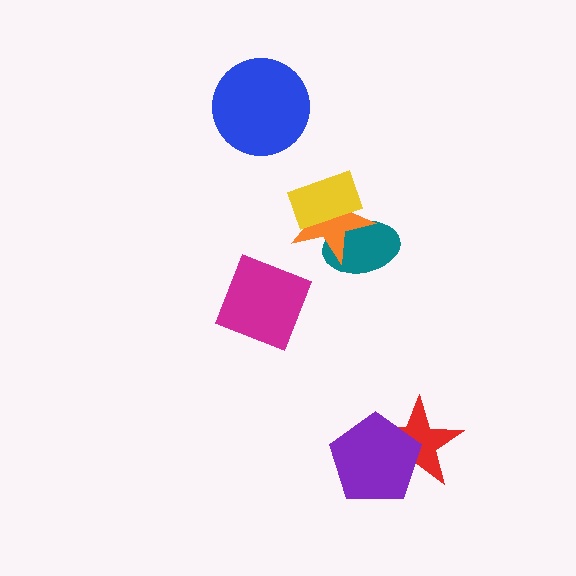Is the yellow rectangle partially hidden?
No, no other shape covers it.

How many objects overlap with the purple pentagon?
1 object overlaps with the purple pentagon.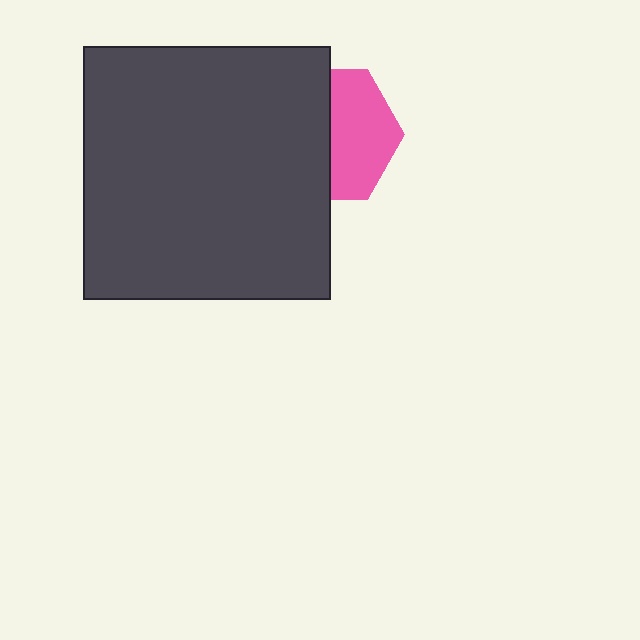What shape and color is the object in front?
The object in front is a dark gray rectangle.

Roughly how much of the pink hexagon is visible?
About half of it is visible (roughly 48%).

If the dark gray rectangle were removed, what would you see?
You would see the complete pink hexagon.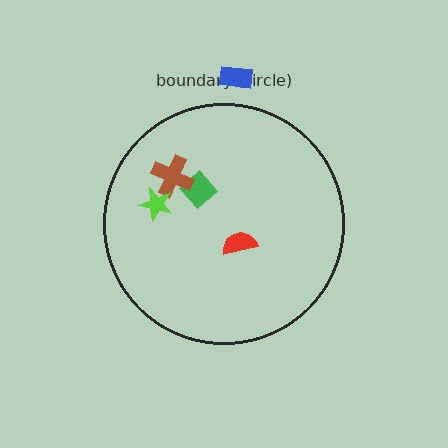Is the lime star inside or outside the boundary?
Inside.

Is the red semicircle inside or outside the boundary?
Inside.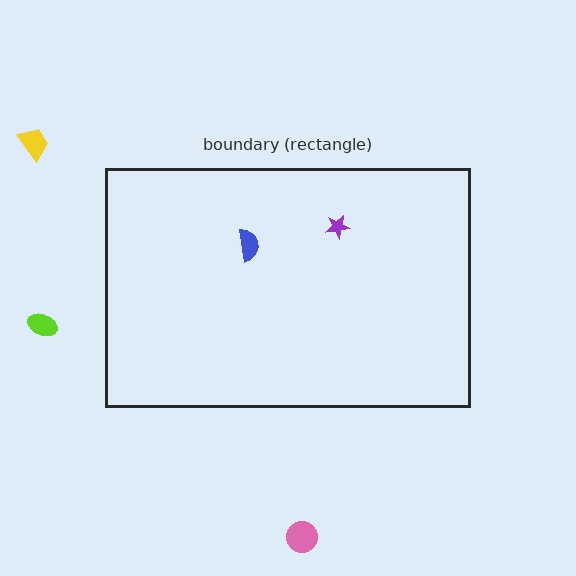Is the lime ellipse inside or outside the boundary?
Outside.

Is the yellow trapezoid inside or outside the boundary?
Outside.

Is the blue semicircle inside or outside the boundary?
Inside.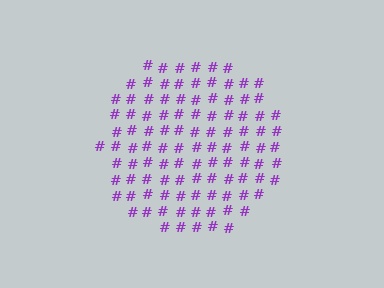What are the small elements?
The small elements are hash symbols.